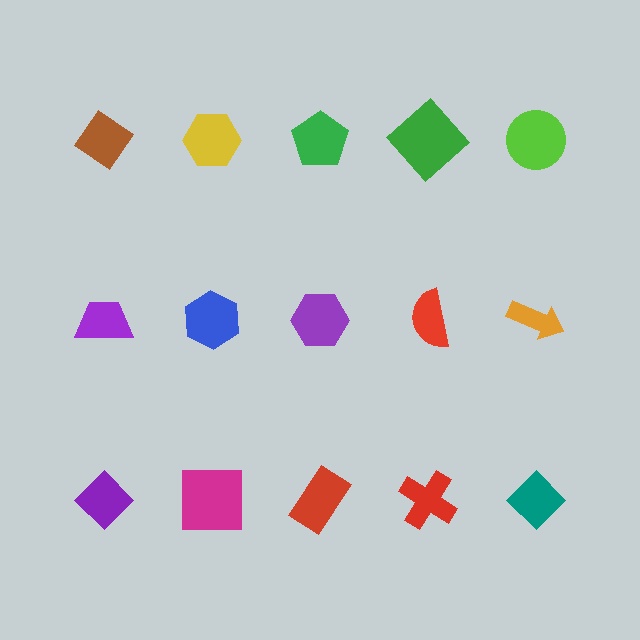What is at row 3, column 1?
A purple diamond.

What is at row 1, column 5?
A lime circle.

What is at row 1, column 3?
A green pentagon.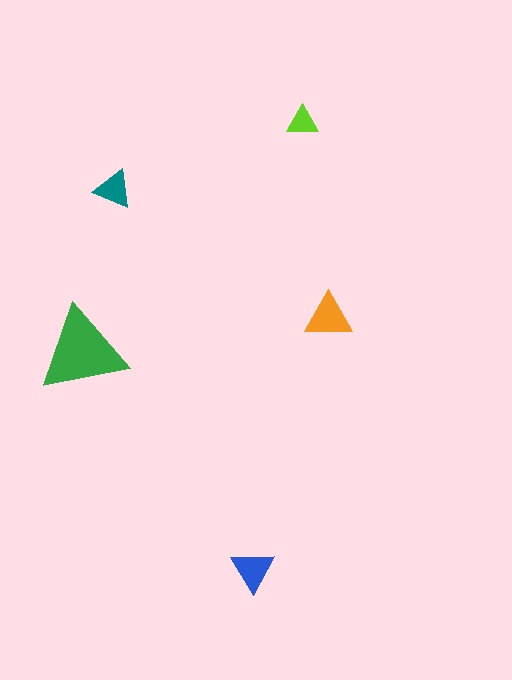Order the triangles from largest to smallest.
the green one, the orange one, the blue one, the teal one, the lime one.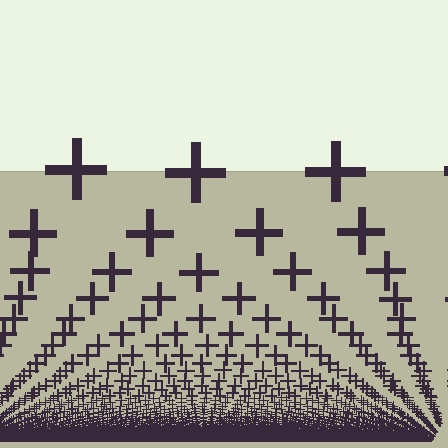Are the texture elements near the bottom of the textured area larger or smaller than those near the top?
Smaller. The gradient is inverted — elements near the bottom are smaller and denser.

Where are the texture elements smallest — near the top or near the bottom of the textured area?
Near the bottom.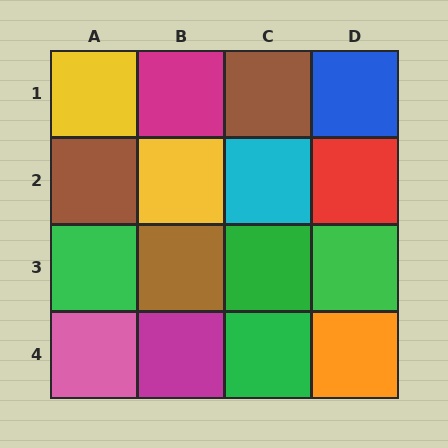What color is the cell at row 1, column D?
Blue.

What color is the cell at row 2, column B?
Yellow.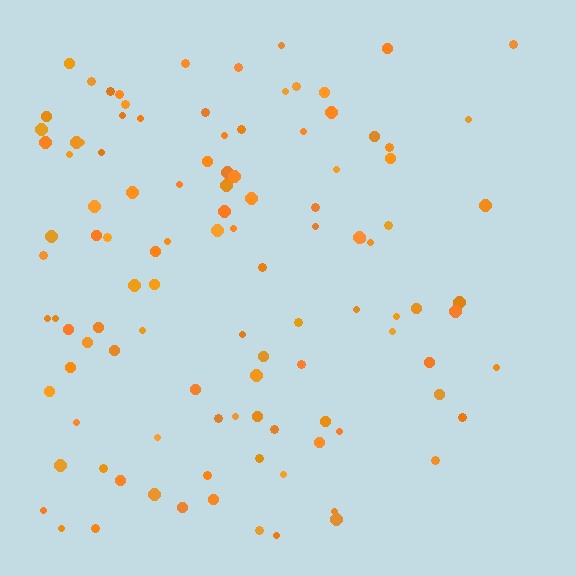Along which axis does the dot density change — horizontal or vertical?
Horizontal.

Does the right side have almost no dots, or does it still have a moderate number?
Still a moderate number, just noticeably fewer than the left.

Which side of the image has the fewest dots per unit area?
The right.